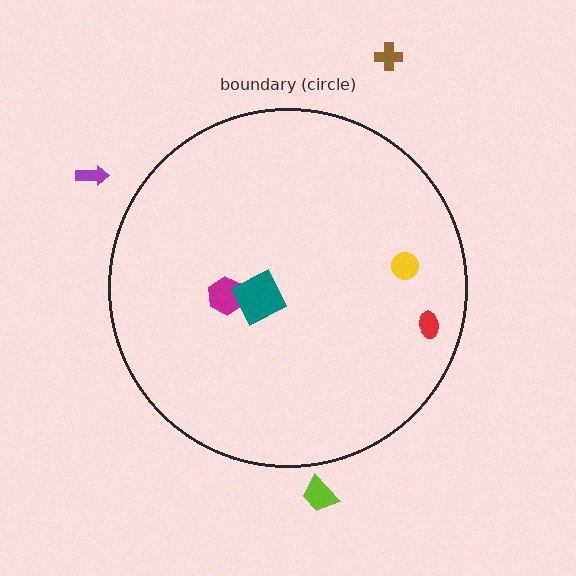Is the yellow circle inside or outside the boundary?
Inside.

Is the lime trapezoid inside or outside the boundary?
Outside.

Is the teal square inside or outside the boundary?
Inside.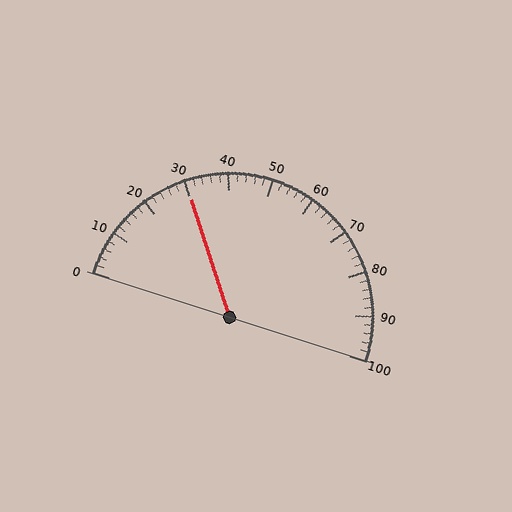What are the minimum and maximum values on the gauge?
The gauge ranges from 0 to 100.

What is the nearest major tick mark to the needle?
The nearest major tick mark is 30.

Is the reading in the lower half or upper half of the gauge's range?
The reading is in the lower half of the range (0 to 100).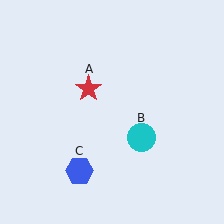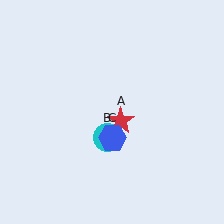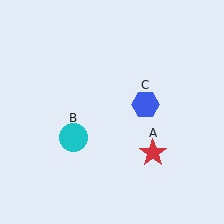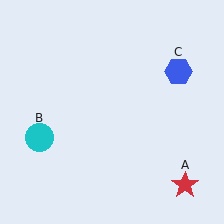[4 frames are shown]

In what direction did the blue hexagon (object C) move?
The blue hexagon (object C) moved up and to the right.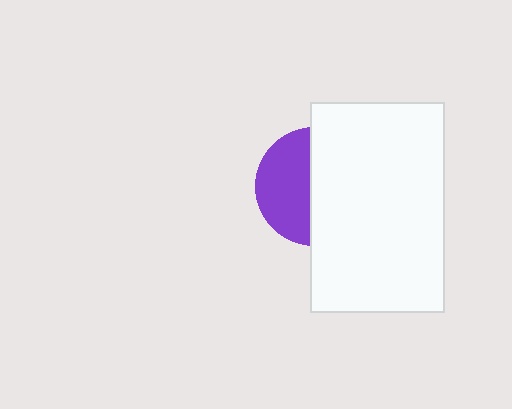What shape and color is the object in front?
The object in front is a white rectangle.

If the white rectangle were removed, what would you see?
You would see the complete purple circle.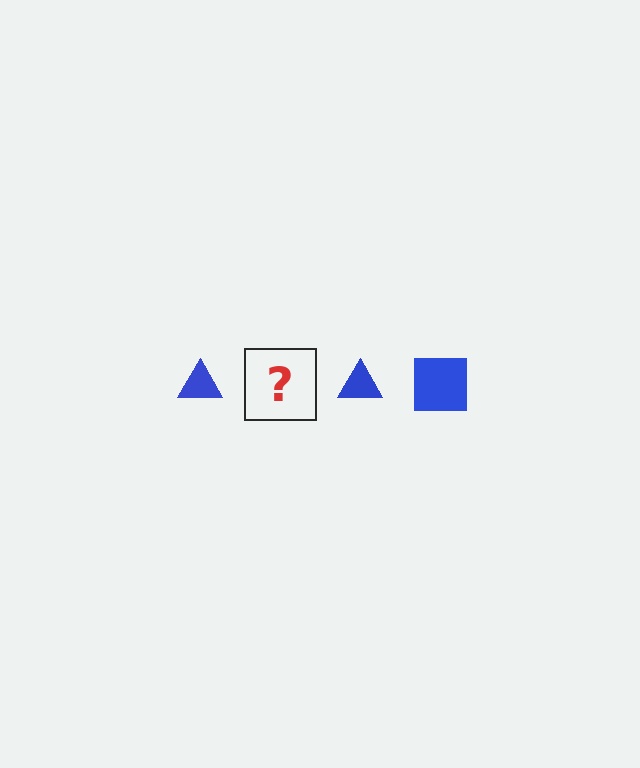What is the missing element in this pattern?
The missing element is a blue square.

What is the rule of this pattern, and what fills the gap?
The rule is that the pattern cycles through triangle, square shapes in blue. The gap should be filled with a blue square.